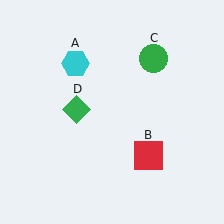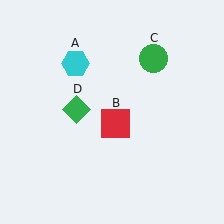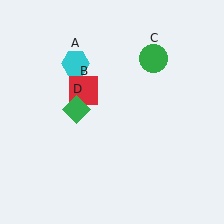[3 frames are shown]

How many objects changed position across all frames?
1 object changed position: red square (object B).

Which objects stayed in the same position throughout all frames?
Cyan hexagon (object A) and green circle (object C) and green diamond (object D) remained stationary.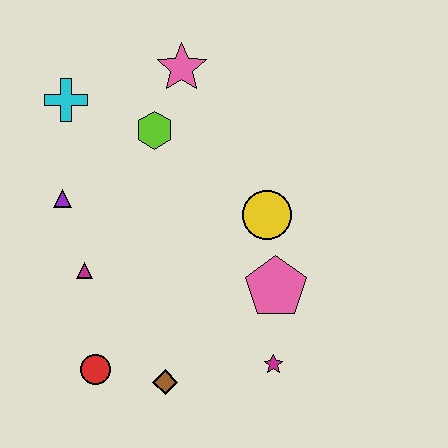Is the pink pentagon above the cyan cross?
No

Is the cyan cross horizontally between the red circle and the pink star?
No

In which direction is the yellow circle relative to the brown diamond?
The yellow circle is above the brown diamond.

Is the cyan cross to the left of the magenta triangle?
Yes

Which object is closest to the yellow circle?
The pink pentagon is closest to the yellow circle.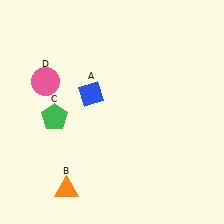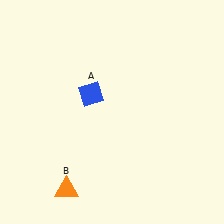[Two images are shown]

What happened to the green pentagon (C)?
The green pentagon (C) was removed in Image 2. It was in the bottom-left area of Image 1.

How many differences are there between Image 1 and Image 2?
There are 2 differences between the two images.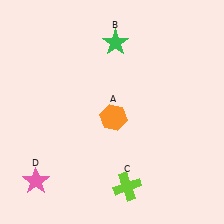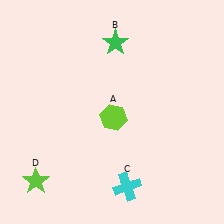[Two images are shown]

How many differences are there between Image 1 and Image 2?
There are 3 differences between the two images.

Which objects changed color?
A changed from orange to lime. C changed from lime to cyan. D changed from pink to lime.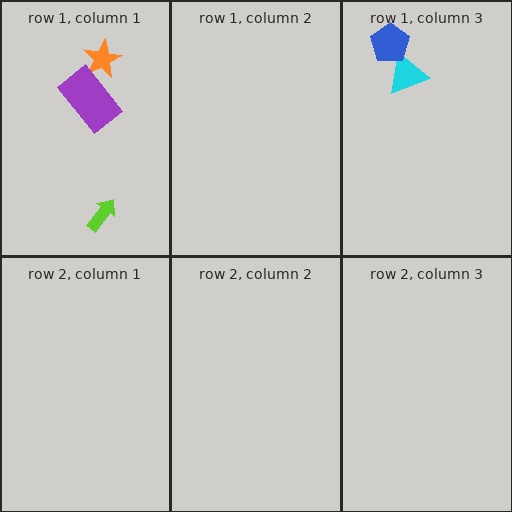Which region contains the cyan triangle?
The row 1, column 3 region.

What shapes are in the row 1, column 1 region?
The orange star, the purple rectangle, the lime arrow.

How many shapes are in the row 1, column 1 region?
3.